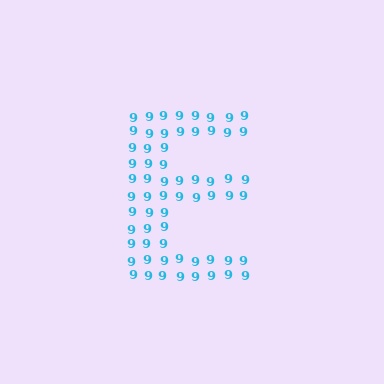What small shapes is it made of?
It is made of small digit 9's.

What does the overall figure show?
The overall figure shows the letter E.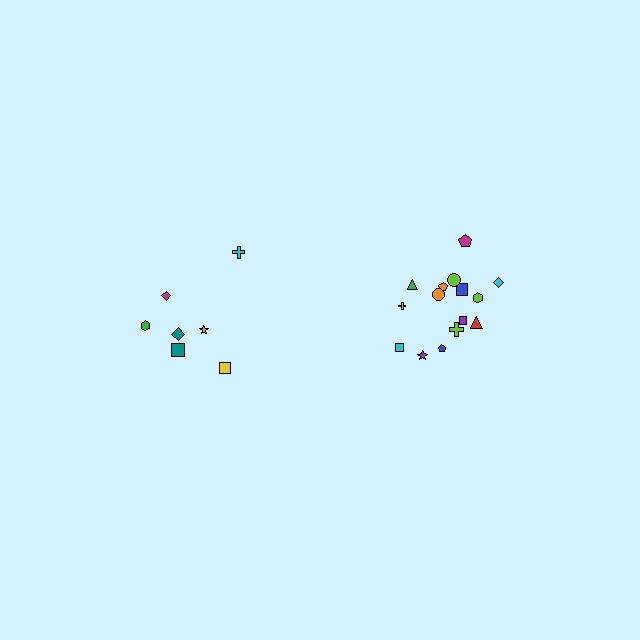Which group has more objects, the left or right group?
The right group.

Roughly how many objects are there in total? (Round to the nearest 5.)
Roughly 20 objects in total.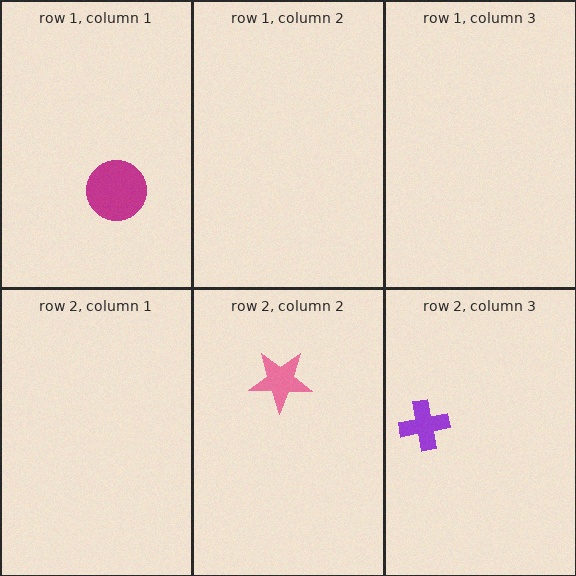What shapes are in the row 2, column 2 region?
The pink star.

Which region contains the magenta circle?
The row 1, column 1 region.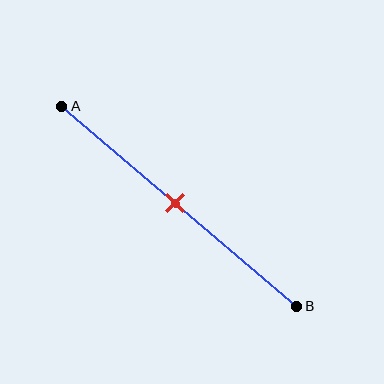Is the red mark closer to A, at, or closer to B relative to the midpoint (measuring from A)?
The red mark is approximately at the midpoint of segment AB.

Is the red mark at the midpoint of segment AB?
Yes, the mark is approximately at the midpoint.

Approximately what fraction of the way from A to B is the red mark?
The red mark is approximately 50% of the way from A to B.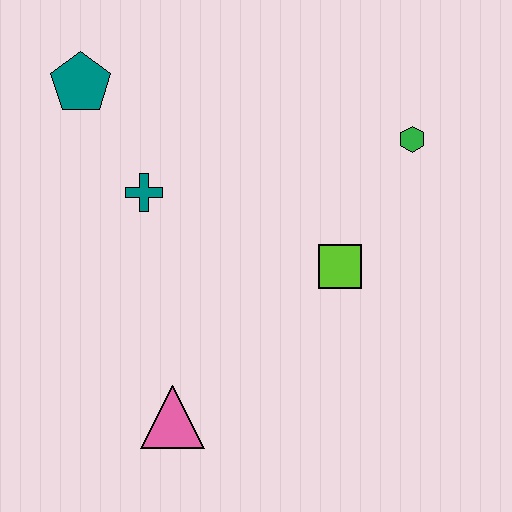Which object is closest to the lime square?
The green hexagon is closest to the lime square.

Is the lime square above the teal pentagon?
No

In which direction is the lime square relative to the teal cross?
The lime square is to the right of the teal cross.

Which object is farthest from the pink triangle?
The green hexagon is farthest from the pink triangle.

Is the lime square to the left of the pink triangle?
No